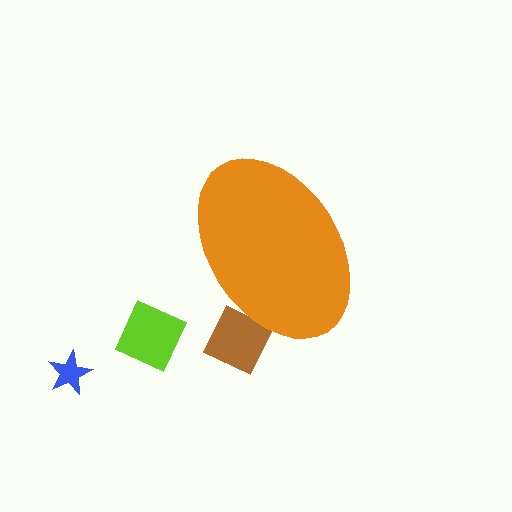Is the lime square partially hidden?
No, the lime square is fully visible.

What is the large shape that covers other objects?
An orange ellipse.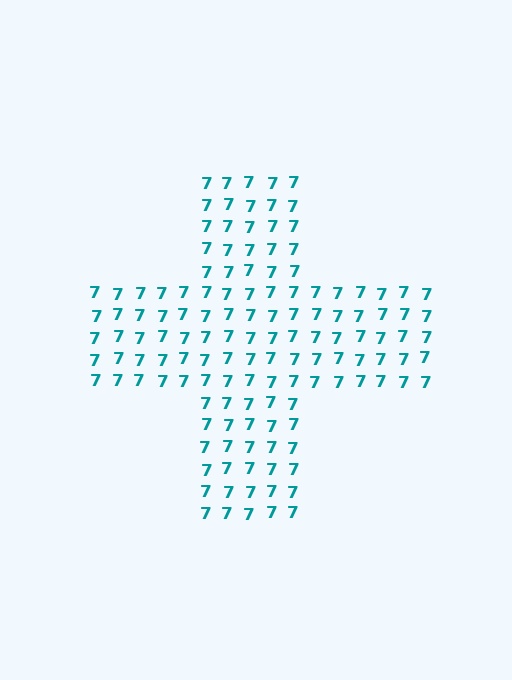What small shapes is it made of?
It is made of small digit 7's.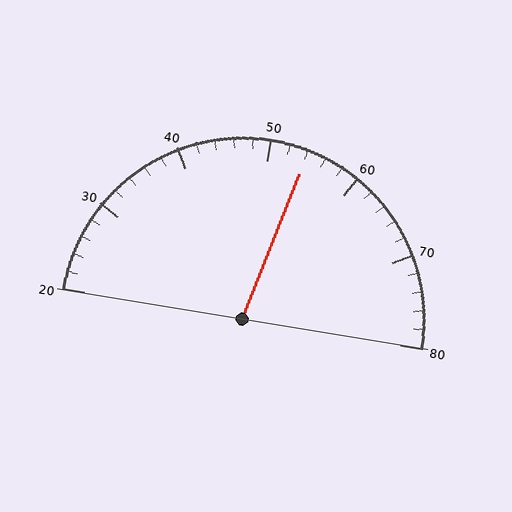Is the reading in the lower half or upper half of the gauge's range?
The reading is in the upper half of the range (20 to 80).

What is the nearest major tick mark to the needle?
The nearest major tick mark is 50.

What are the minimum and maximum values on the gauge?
The gauge ranges from 20 to 80.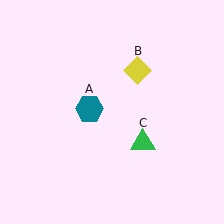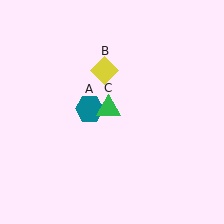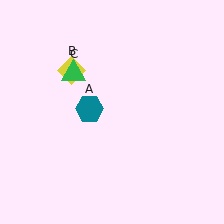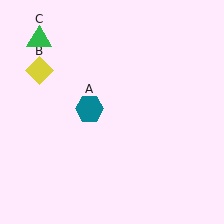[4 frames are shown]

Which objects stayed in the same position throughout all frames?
Teal hexagon (object A) remained stationary.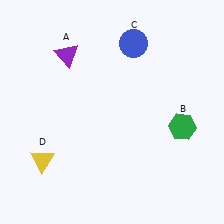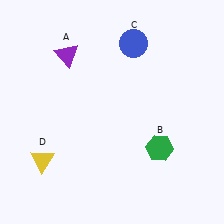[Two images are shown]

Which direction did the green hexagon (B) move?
The green hexagon (B) moved left.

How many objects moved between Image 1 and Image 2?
1 object moved between the two images.